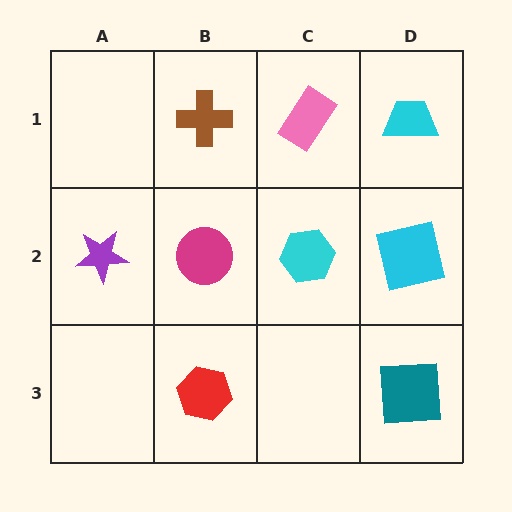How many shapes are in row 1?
3 shapes.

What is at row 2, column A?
A purple star.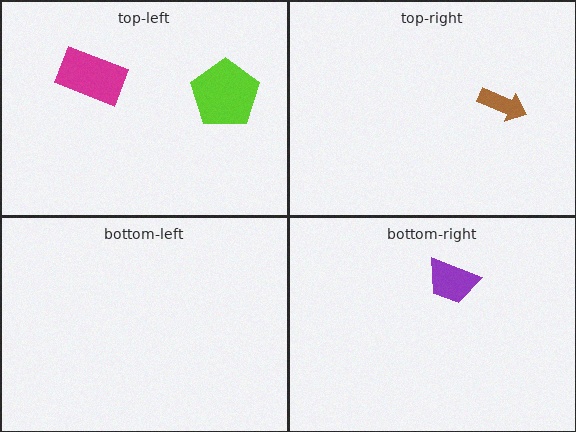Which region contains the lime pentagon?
The top-left region.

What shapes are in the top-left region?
The magenta rectangle, the lime pentagon.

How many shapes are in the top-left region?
2.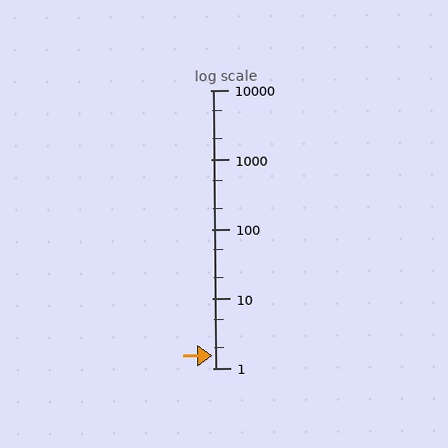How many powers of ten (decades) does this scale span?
The scale spans 4 decades, from 1 to 10000.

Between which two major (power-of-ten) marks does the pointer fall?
The pointer is between 1 and 10.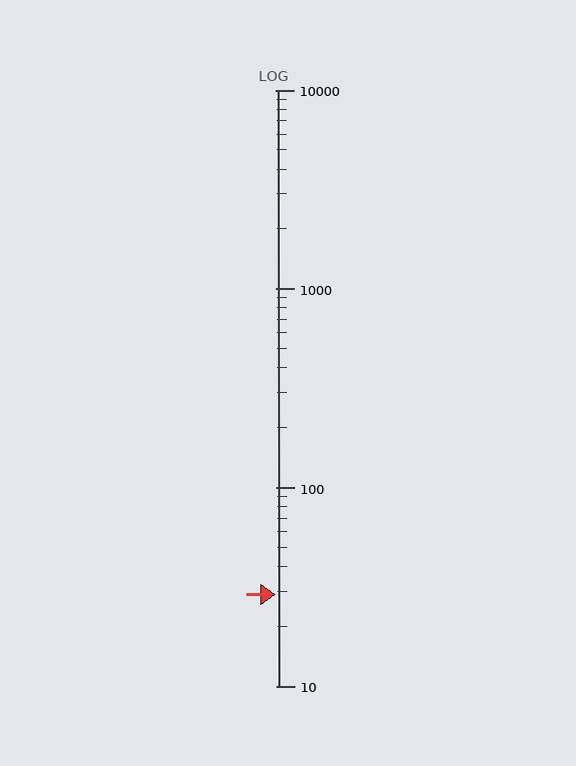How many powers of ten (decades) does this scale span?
The scale spans 3 decades, from 10 to 10000.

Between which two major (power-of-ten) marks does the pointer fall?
The pointer is between 10 and 100.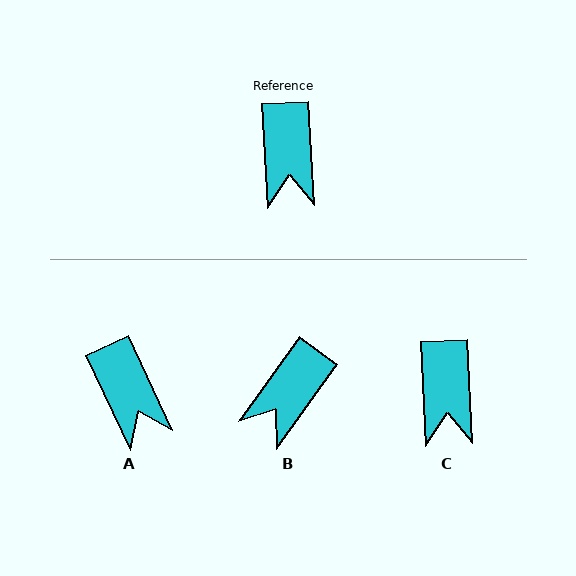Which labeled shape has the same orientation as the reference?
C.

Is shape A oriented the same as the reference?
No, it is off by about 22 degrees.